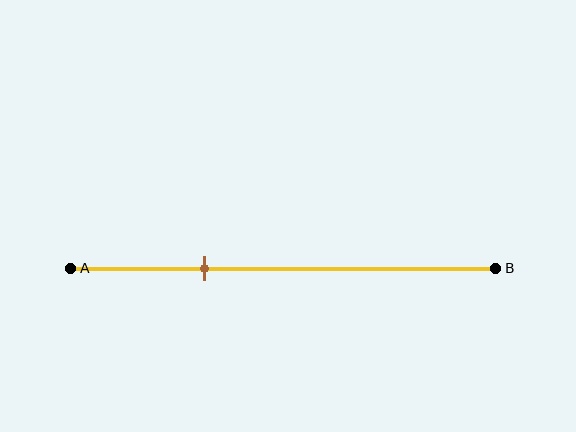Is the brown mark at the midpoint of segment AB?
No, the mark is at about 30% from A, not at the 50% midpoint.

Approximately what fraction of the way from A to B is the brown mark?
The brown mark is approximately 30% of the way from A to B.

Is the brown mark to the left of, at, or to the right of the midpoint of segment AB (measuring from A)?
The brown mark is to the left of the midpoint of segment AB.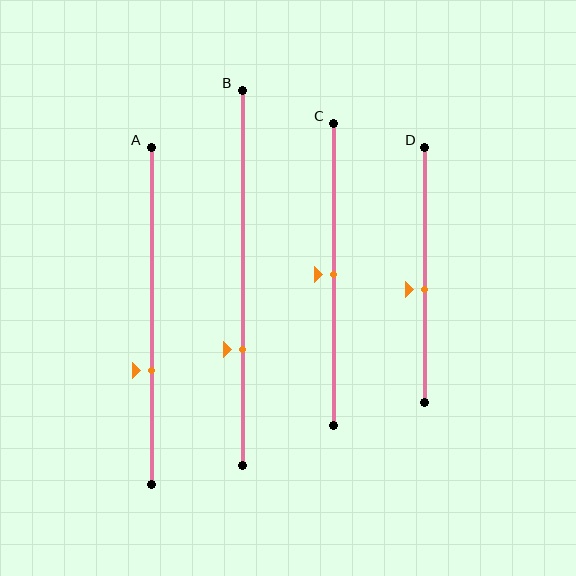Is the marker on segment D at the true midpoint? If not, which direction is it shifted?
No, the marker on segment D is shifted downward by about 6% of the segment length.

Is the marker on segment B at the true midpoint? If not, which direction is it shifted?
No, the marker on segment B is shifted downward by about 19% of the segment length.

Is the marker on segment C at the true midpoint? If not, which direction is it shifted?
Yes, the marker on segment C is at the true midpoint.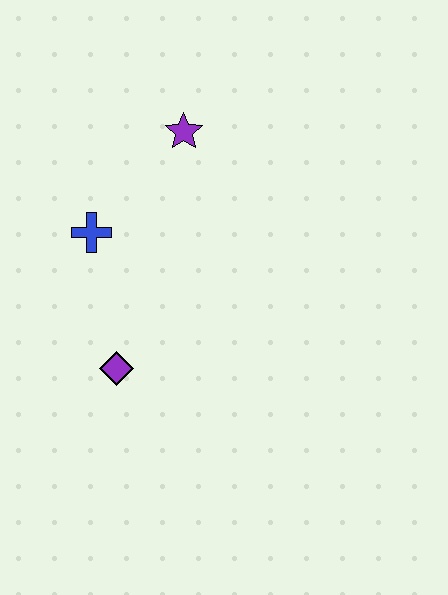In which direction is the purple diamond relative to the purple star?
The purple diamond is below the purple star.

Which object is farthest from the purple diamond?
The purple star is farthest from the purple diamond.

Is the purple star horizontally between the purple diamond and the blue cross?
No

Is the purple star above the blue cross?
Yes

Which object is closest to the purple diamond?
The blue cross is closest to the purple diamond.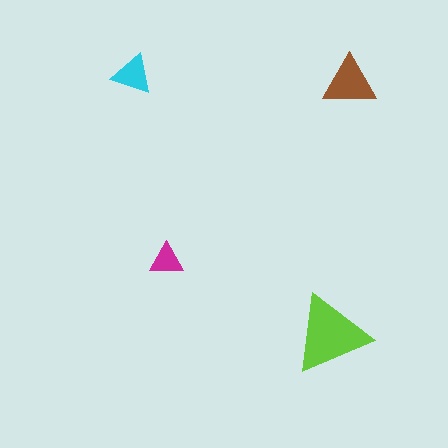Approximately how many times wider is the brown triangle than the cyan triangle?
About 1.5 times wider.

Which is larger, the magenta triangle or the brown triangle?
The brown one.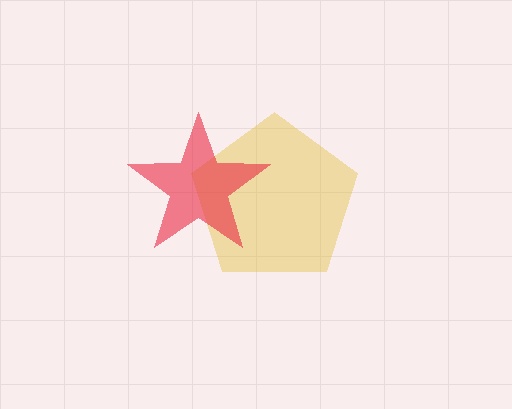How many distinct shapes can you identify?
There are 2 distinct shapes: a yellow pentagon, a red star.